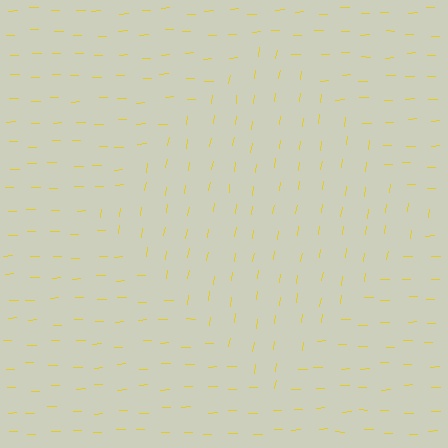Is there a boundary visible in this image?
Yes, there is a texture boundary formed by a change in line orientation.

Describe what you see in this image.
The image is filled with small yellow line segments. A diamond region in the image has lines oriented differently from the surrounding lines, creating a visible texture boundary.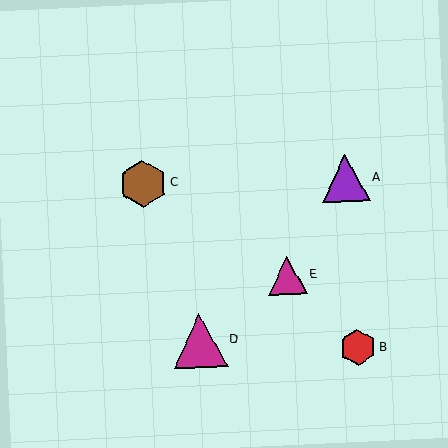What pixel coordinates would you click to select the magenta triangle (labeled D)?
Click at (200, 340) to select the magenta triangle D.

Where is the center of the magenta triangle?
The center of the magenta triangle is at (287, 276).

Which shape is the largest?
The magenta triangle (labeled D) is the largest.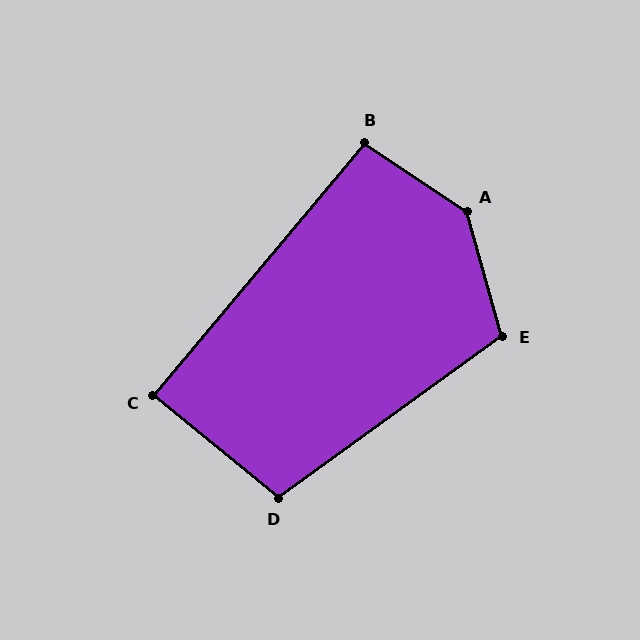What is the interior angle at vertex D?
Approximately 105 degrees (obtuse).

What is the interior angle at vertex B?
Approximately 96 degrees (obtuse).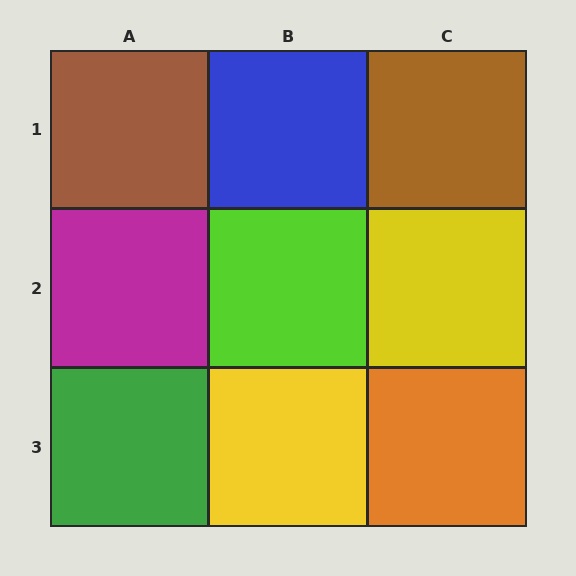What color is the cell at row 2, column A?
Magenta.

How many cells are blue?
1 cell is blue.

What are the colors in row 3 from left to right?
Green, yellow, orange.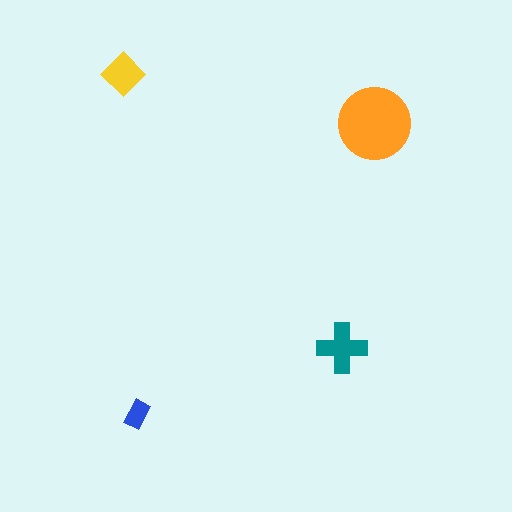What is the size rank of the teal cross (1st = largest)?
2nd.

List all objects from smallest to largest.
The blue rectangle, the yellow diamond, the teal cross, the orange circle.